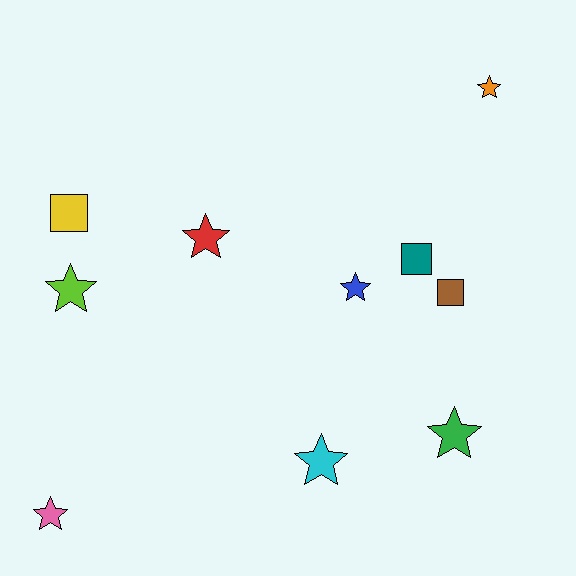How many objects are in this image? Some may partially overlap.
There are 10 objects.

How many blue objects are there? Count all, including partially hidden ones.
There is 1 blue object.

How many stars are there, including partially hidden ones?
There are 7 stars.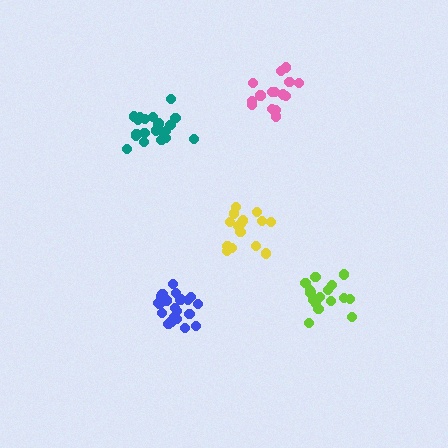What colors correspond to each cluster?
The clusters are colored: teal, lime, blue, yellow, pink.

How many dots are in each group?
Group 1: 20 dots, Group 2: 16 dots, Group 3: 21 dots, Group 4: 15 dots, Group 5: 15 dots (87 total).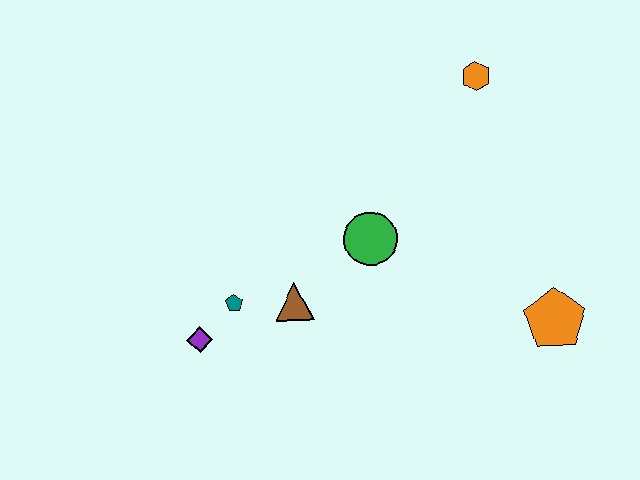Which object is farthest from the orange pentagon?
The purple diamond is farthest from the orange pentagon.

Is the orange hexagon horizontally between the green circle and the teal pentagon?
No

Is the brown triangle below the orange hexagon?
Yes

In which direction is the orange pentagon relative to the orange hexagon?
The orange pentagon is below the orange hexagon.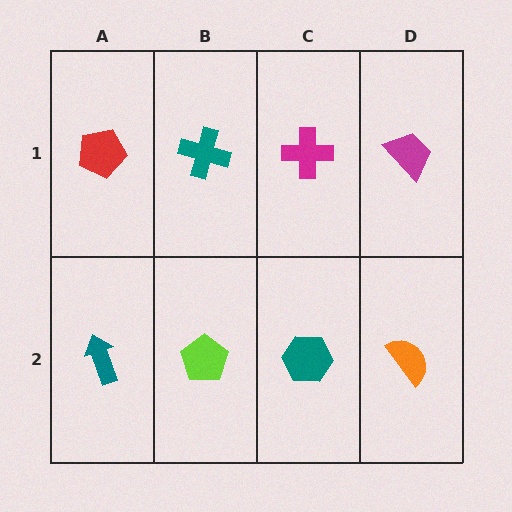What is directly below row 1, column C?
A teal hexagon.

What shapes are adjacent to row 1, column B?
A lime pentagon (row 2, column B), a red pentagon (row 1, column A), a magenta cross (row 1, column C).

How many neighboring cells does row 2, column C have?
3.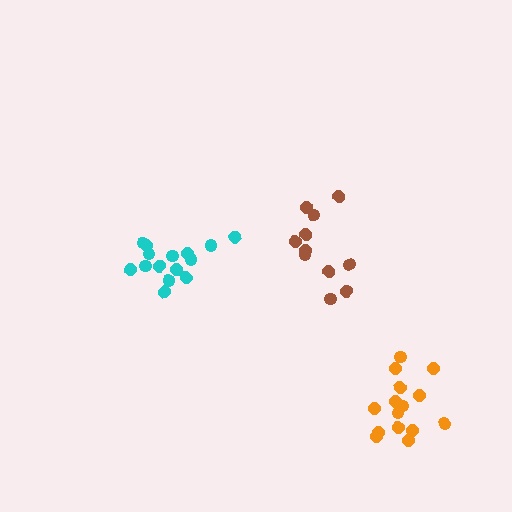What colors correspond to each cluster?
The clusters are colored: brown, cyan, orange.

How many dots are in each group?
Group 1: 11 dots, Group 2: 15 dots, Group 3: 15 dots (41 total).